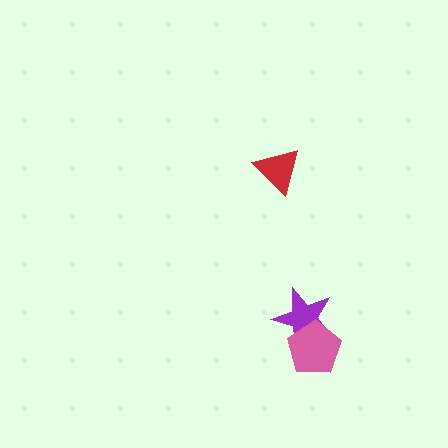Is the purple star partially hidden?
Yes, it is partially covered by another shape.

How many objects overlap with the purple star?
1 object overlaps with the purple star.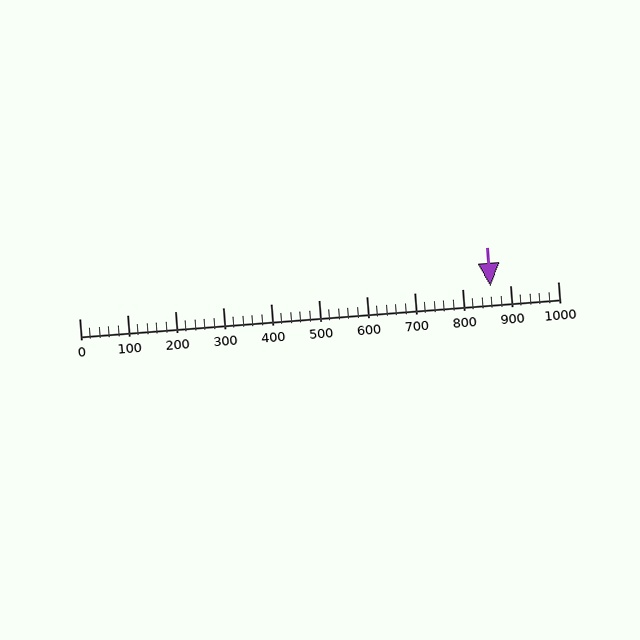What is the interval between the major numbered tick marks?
The major tick marks are spaced 100 units apart.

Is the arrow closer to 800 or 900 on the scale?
The arrow is closer to 900.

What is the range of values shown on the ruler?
The ruler shows values from 0 to 1000.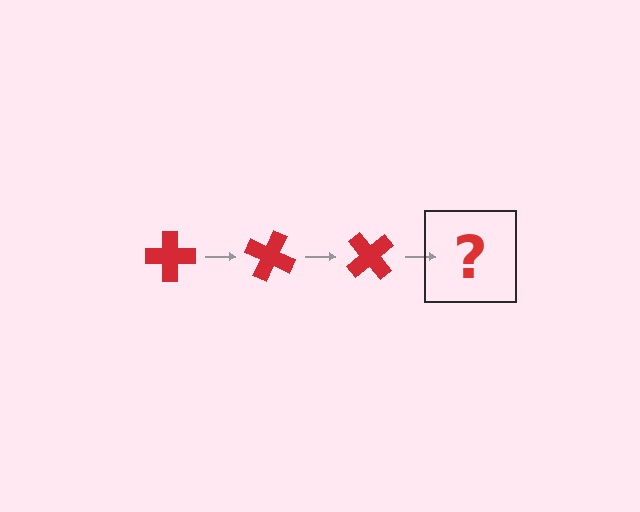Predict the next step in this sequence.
The next step is a red cross rotated 75 degrees.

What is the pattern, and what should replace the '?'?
The pattern is that the cross rotates 25 degrees each step. The '?' should be a red cross rotated 75 degrees.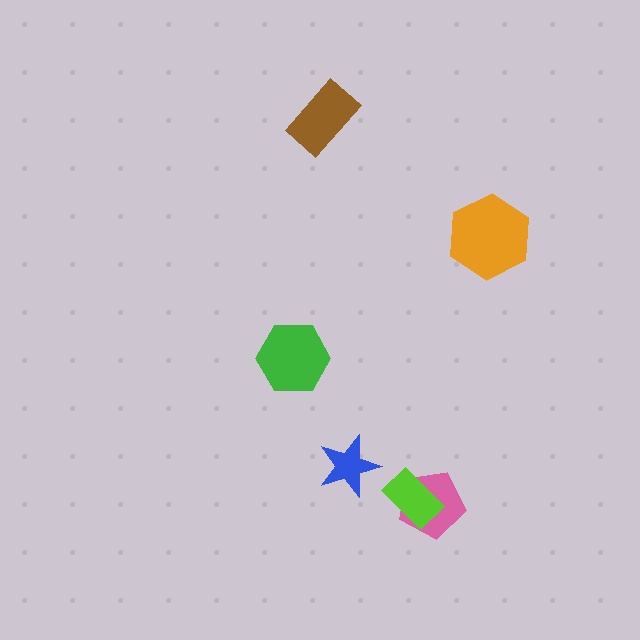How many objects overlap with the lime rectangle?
1 object overlaps with the lime rectangle.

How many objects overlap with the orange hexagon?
0 objects overlap with the orange hexagon.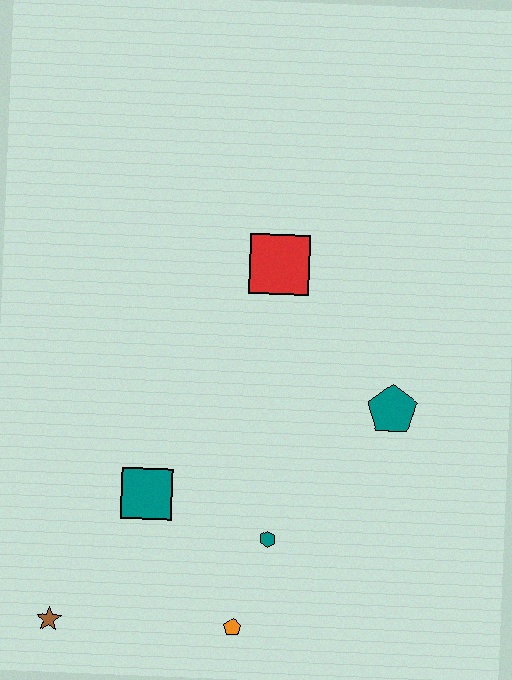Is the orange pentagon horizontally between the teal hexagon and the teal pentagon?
No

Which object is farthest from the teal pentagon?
The brown star is farthest from the teal pentagon.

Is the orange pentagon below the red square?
Yes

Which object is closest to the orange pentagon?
The teal hexagon is closest to the orange pentagon.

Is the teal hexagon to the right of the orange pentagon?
Yes